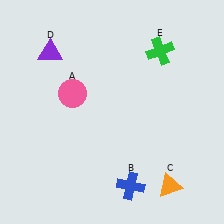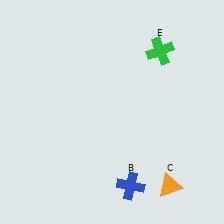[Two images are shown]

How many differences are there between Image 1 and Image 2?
There are 2 differences between the two images.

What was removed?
The pink circle (A), the purple triangle (D) were removed in Image 2.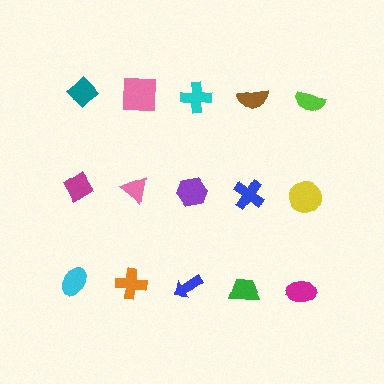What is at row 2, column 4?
A blue cross.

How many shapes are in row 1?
5 shapes.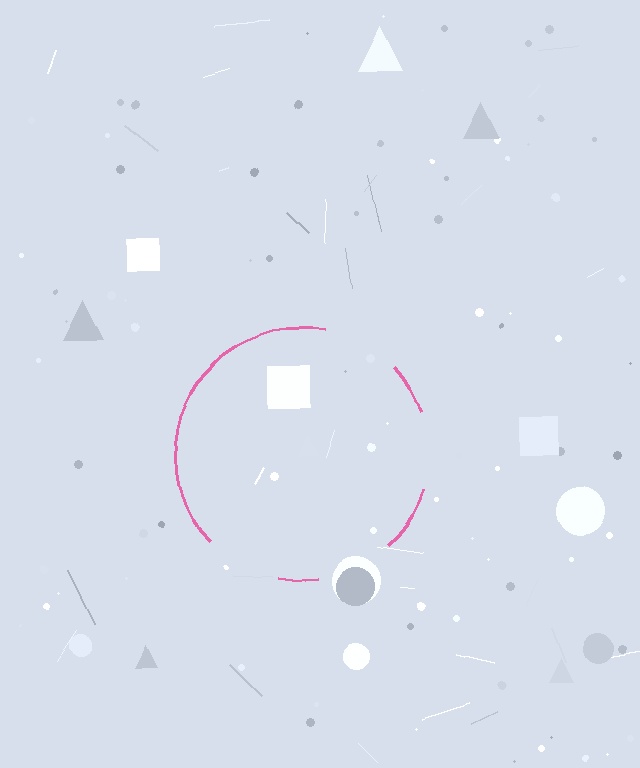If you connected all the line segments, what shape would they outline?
They would outline a circle.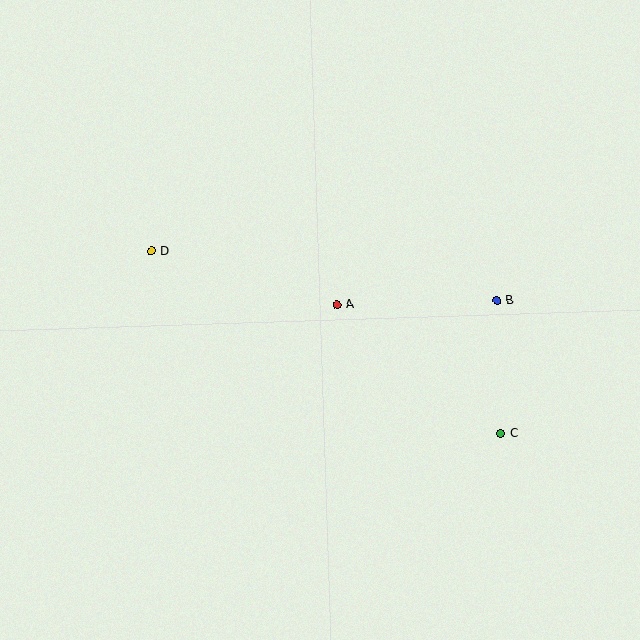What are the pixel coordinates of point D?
Point D is at (151, 251).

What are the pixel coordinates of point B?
Point B is at (497, 301).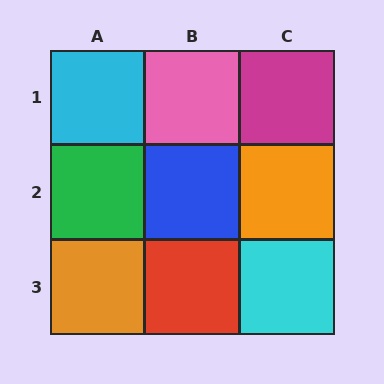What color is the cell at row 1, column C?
Magenta.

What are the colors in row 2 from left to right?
Green, blue, orange.